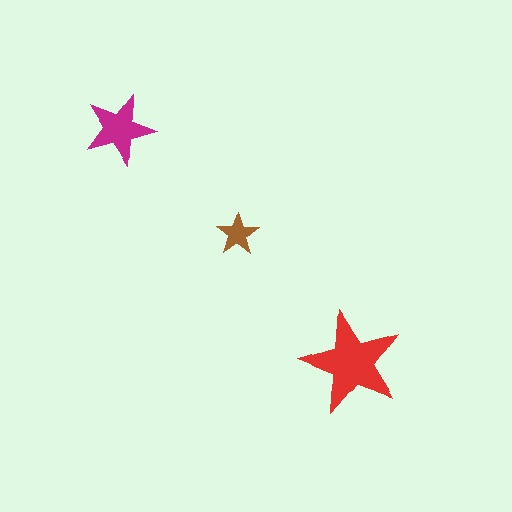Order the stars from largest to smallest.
the red one, the magenta one, the brown one.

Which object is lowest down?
The red star is bottommost.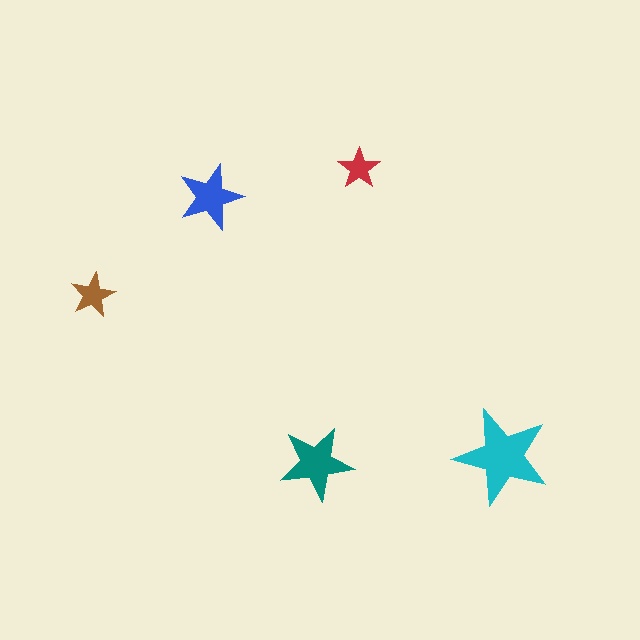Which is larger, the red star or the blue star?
The blue one.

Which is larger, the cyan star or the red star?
The cyan one.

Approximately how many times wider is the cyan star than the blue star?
About 1.5 times wider.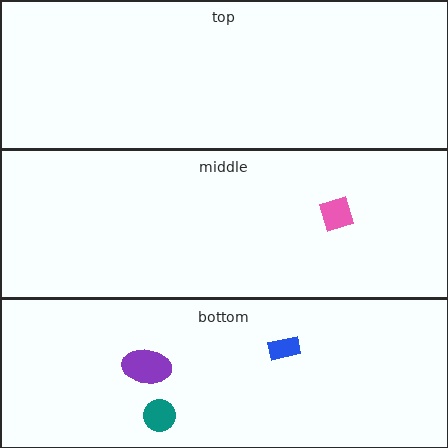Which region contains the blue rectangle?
The bottom region.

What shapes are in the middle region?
The pink diamond.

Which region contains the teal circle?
The bottom region.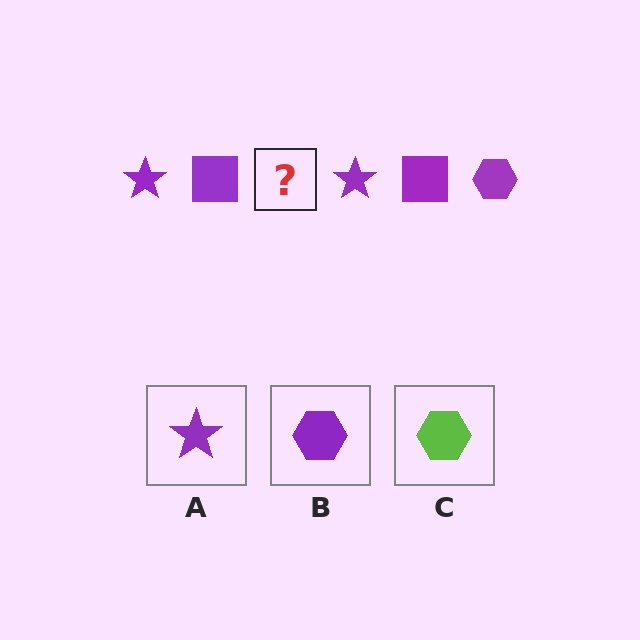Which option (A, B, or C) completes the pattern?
B.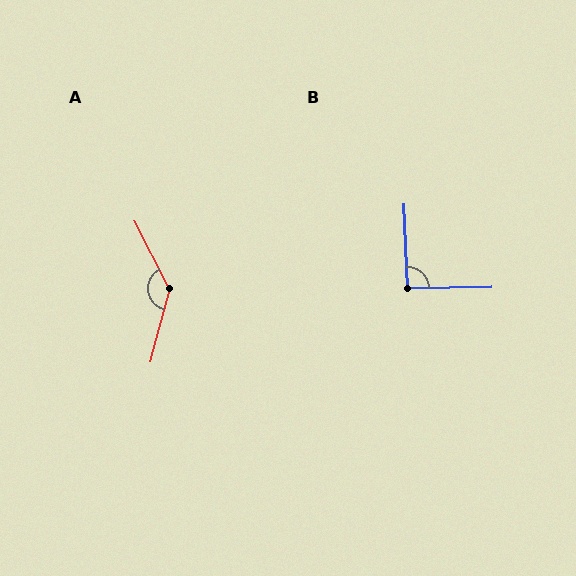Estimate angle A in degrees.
Approximately 138 degrees.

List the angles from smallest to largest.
B (91°), A (138°).